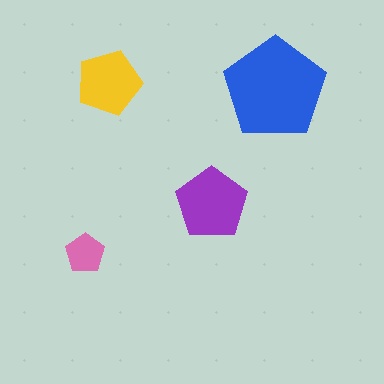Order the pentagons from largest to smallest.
the blue one, the purple one, the yellow one, the pink one.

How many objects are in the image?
There are 4 objects in the image.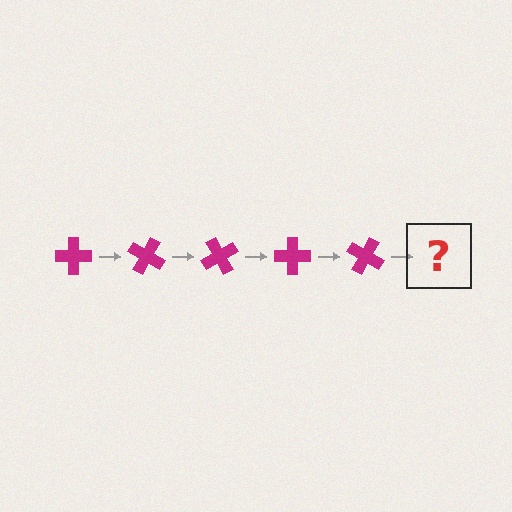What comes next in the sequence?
The next element should be a magenta cross rotated 150 degrees.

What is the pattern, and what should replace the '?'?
The pattern is that the cross rotates 30 degrees each step. The '?' should be a magenta cross rotated 150 degrees.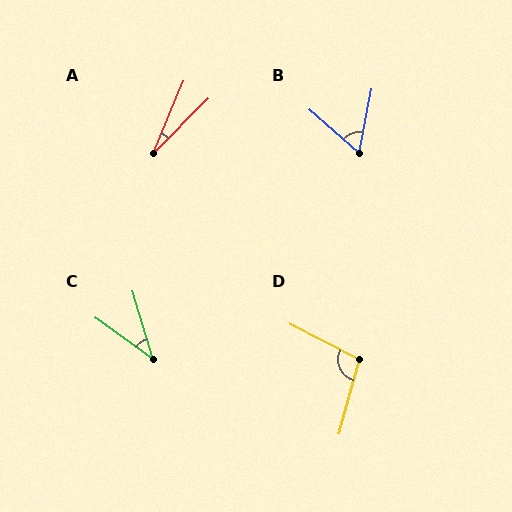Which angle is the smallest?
A, at approximately 23 degrees.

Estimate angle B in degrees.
Approximately 60 degrees.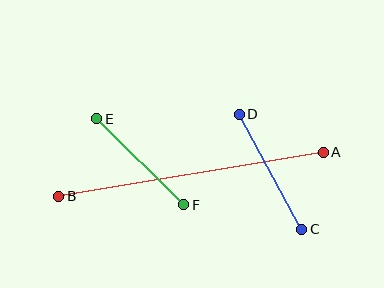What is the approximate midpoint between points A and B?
The midpoint is at approximately (191, 174) pixels.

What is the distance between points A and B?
The distance is approximately 268 pixels.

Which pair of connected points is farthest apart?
Points A and B are farthest apart.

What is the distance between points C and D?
The distance is approximately 131 pixels.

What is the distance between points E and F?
The distance is approximately 123 pixels.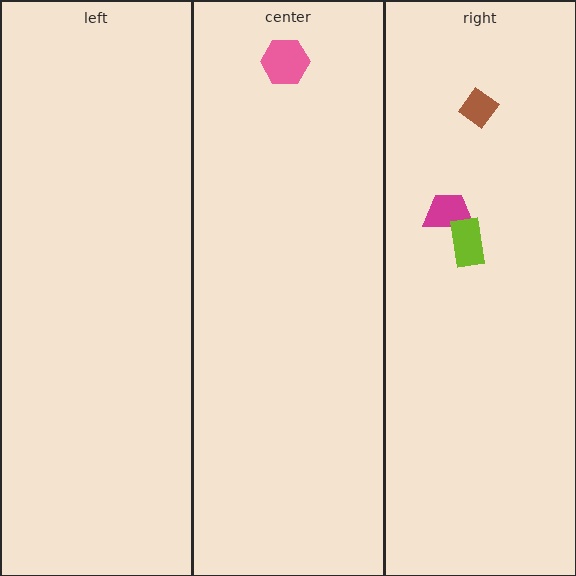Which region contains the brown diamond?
The right region.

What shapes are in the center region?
The pink hexagon.